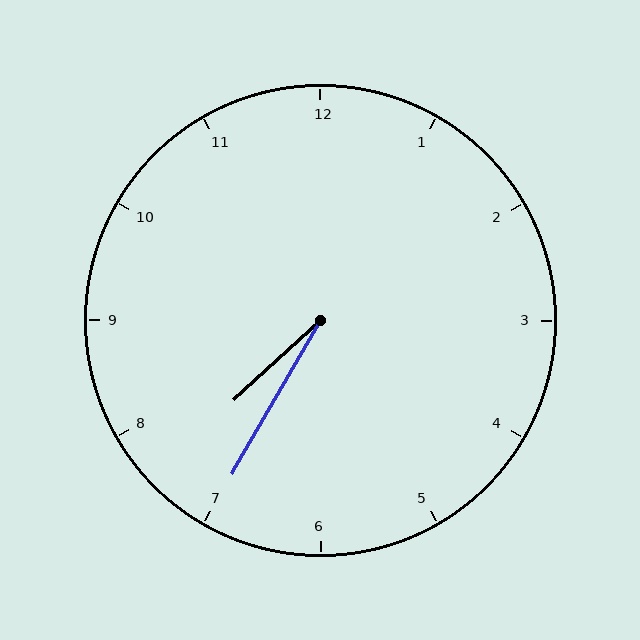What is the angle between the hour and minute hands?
Approximately 18 degrees.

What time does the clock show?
7:35.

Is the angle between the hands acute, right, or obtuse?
It is acute.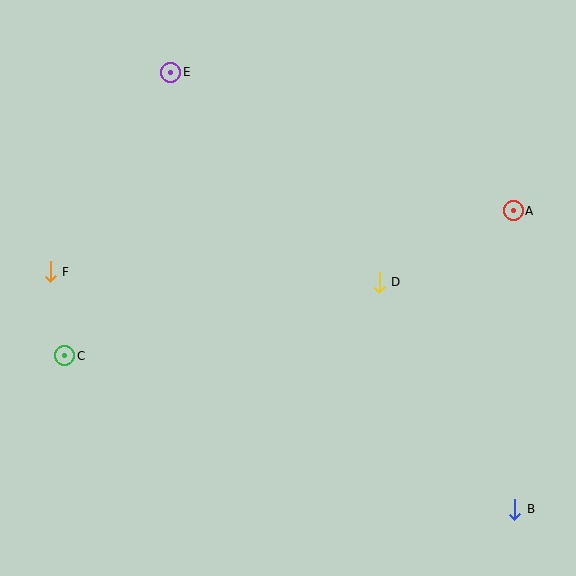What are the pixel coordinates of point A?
Point A is at (513, 211).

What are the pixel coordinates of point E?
Point E is at (171, 72).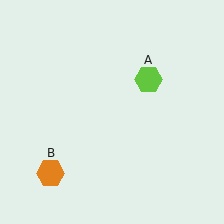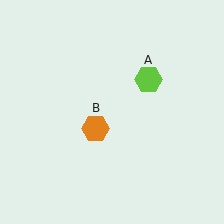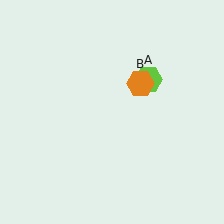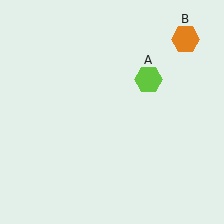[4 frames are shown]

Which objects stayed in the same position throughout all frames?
Lime hexagon (object A) remained stationary.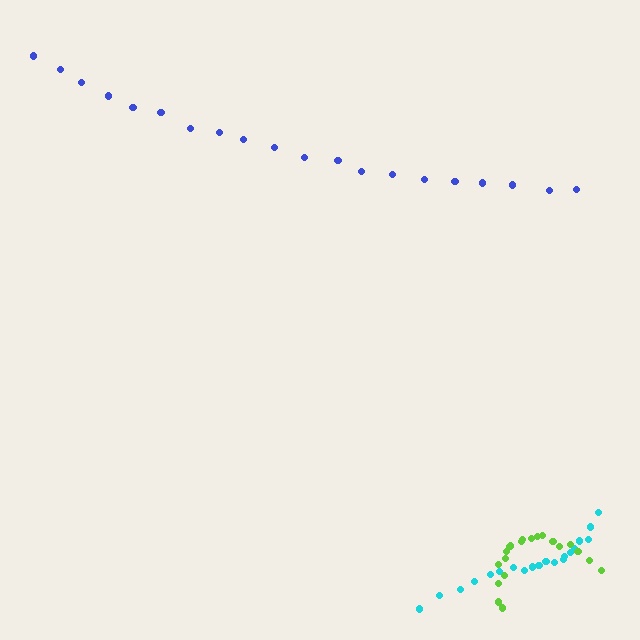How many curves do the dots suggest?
There are 3 distinct paths.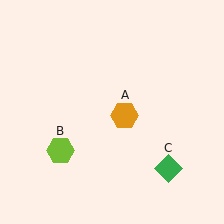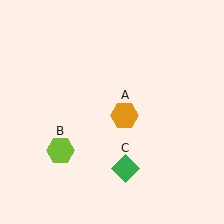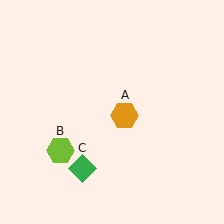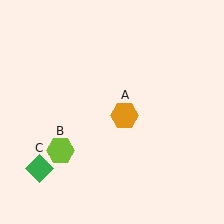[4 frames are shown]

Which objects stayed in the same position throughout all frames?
Orange hexagon (object A) and lime hexagon (object B) remained stationary.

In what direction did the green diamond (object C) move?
The green diamond (object C) moved left.